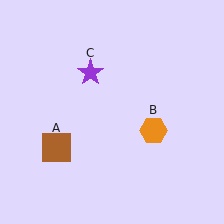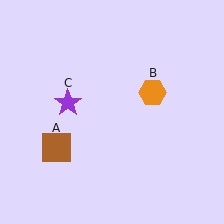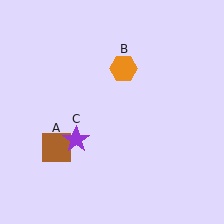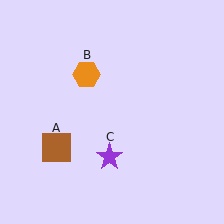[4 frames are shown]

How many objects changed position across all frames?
2 objects changed position: orange hexagon (object B), purple star (object C).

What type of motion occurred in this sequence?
The orange hexagon (object B), purple star (object C) rotated counterclockwise around the center of the scene.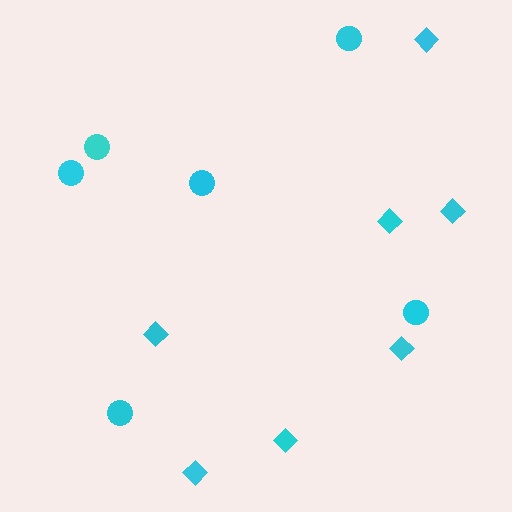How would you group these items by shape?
There are 2 groups: one group of diamonds (7) and one group of circles (6).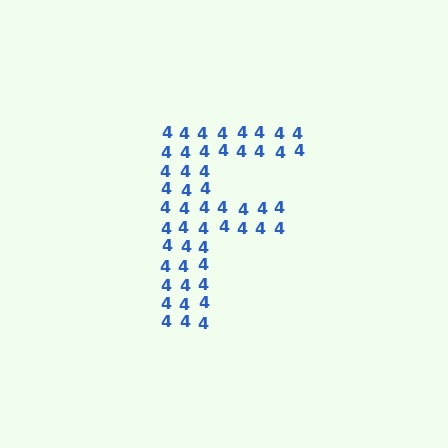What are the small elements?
The small elements are digit 4's.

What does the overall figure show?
The overall figure shows the letter F.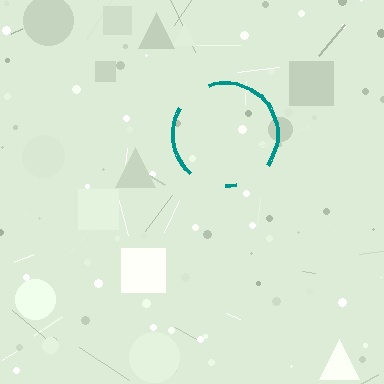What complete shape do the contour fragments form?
The contour fragments form a circle.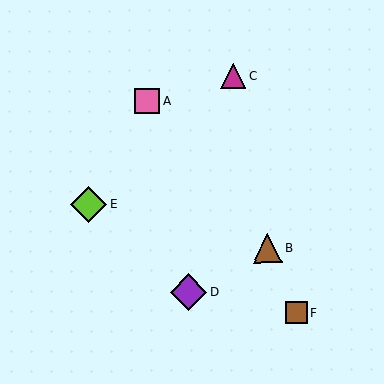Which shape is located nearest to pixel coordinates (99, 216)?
The lime diamond (labeled E) at (89, 204) is nearest to that location.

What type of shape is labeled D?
Shape D is a purple diamond.